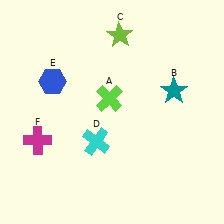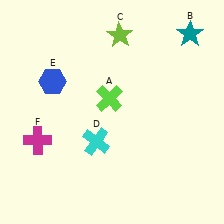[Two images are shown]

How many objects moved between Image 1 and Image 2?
1 object moved between the two images.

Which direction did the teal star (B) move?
The teal star (B) moved up.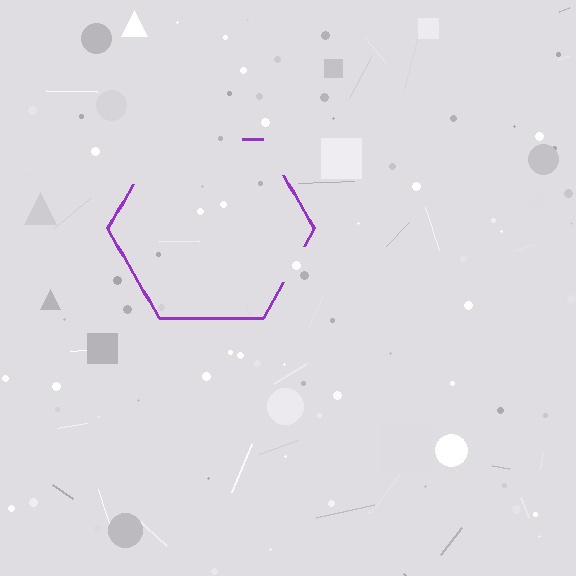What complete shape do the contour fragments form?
The contour fragments form a hexagon.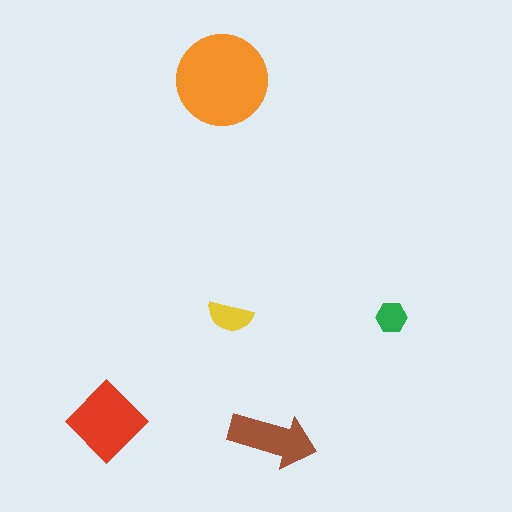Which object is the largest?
The orange circle.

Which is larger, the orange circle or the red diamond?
The orange circle.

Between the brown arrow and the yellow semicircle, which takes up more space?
The brown arrow.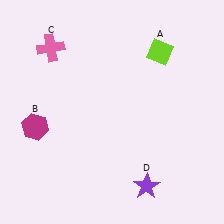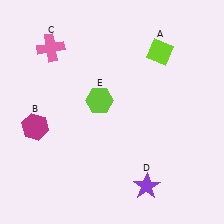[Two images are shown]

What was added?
A lime hexagon (E) was added in Image 2.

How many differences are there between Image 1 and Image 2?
There is 1 difference between the two images.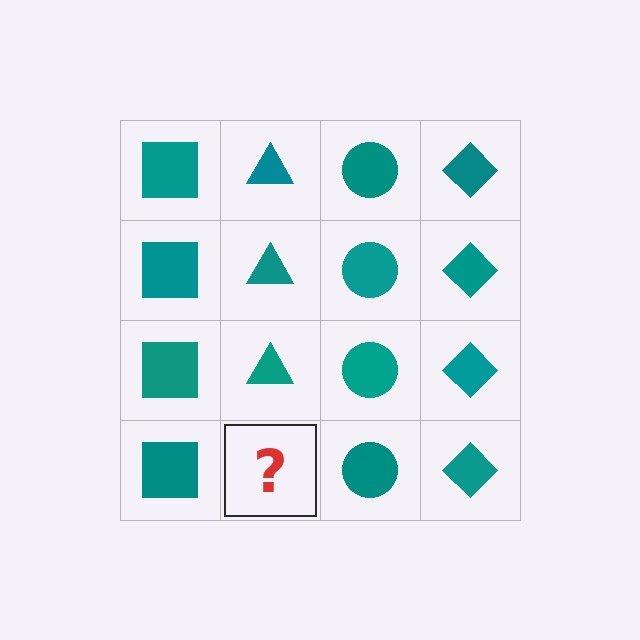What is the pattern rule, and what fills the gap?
The rule is that each column has a consistent shape. The gap should be filled with a teal triangle.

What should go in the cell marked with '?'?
The missing cell should contain a teal triangle.